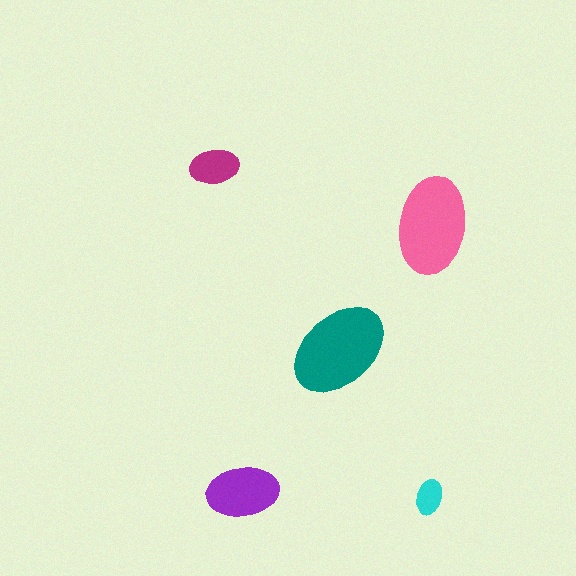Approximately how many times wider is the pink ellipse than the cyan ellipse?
About 2.5 times wider.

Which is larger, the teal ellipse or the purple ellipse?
The teal one.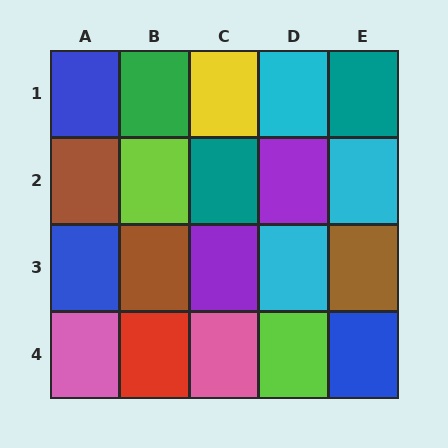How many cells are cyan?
3 cells are cyan.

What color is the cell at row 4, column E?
Blue.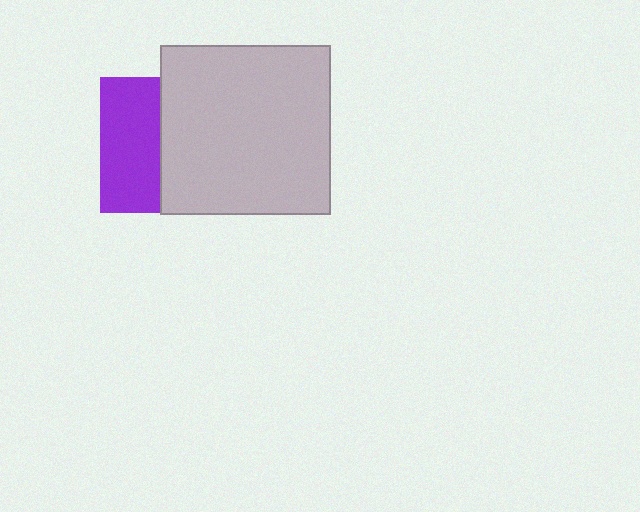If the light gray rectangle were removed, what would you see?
You would see the complete purple square.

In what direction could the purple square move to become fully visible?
The purple square could move left. That would shift it out from behind the light gray rectangle entirely.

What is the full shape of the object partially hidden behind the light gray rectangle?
The partially hidden object is a purple square.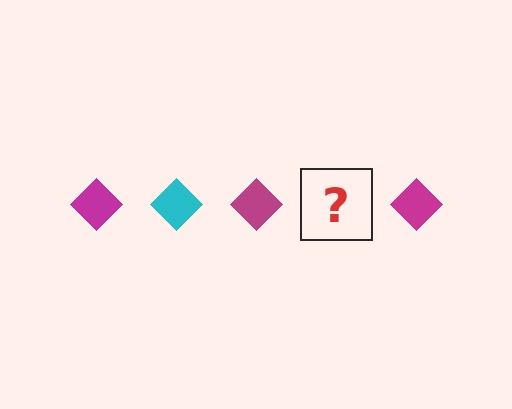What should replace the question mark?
The question mark should be replaced with a cyan diamond.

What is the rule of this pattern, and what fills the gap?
The rule is that the pattern cycles through magenta, cyan diamonds. The gap should be filled with a cyan diamond.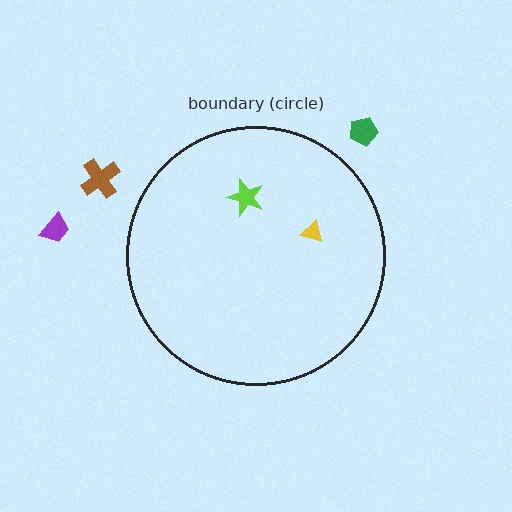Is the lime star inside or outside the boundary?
Inside.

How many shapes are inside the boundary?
2 inside, 3 outside.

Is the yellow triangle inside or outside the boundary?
Inside.